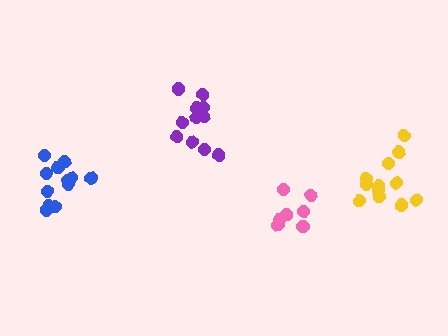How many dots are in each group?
Group 1: 12 dots, Group 2: 12 dots, Group 3: 7 dots, Group 4: 11 dots (42 total).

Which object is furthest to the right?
The yellow cluster is rightmost.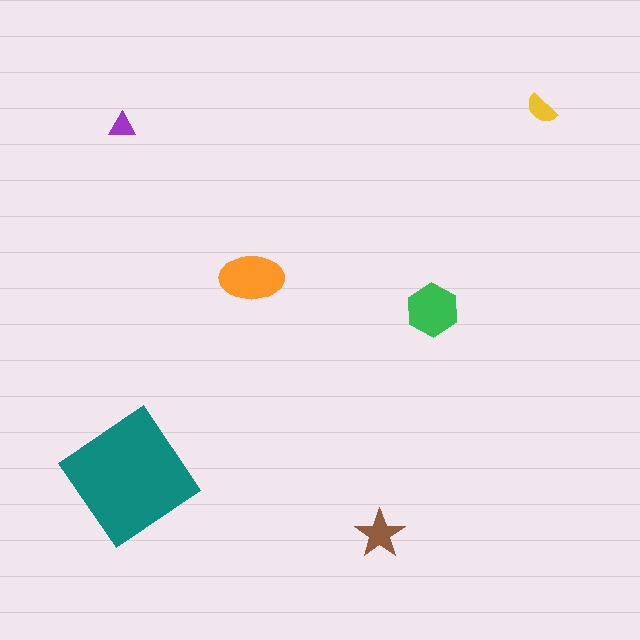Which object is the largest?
The teal diamond.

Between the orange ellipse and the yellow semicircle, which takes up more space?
The orange ellipse.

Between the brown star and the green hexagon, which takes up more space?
The green hexagon.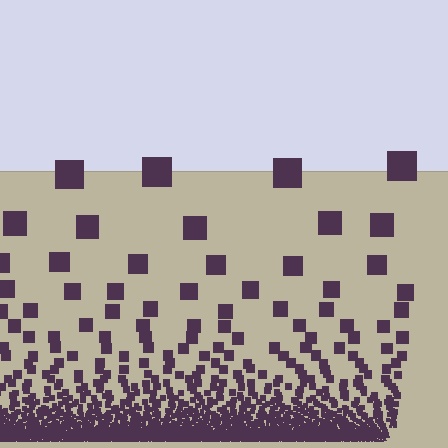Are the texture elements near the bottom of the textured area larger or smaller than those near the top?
Smaller. The gradient is inverted — elements near the bottom are smaller and denser.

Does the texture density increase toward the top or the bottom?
Density increases toward the bottom.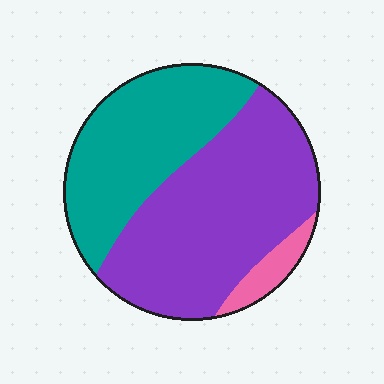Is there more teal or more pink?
Teal.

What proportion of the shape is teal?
Teal takes up between a third and a half of the shape.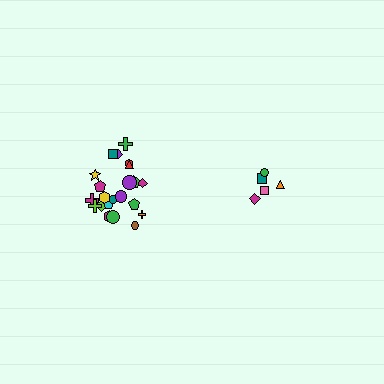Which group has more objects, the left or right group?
The left group.